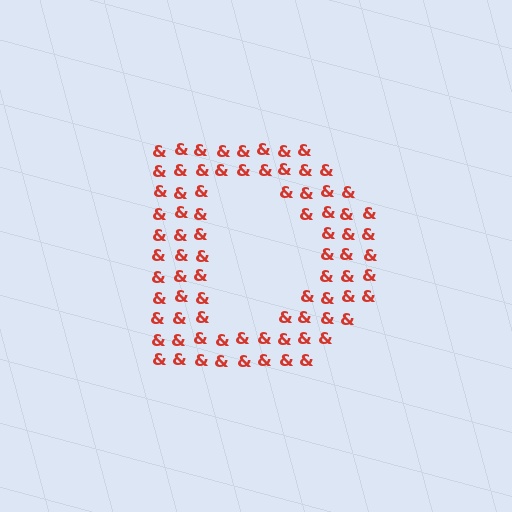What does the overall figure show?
The overall figure shows the letter D.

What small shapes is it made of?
It is made of small ampersands.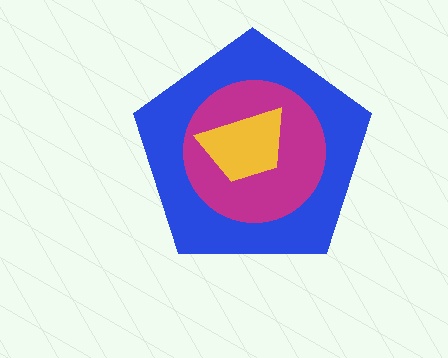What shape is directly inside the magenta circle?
The yellow trapezoid.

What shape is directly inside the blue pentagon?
The magenta circle.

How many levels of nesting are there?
3.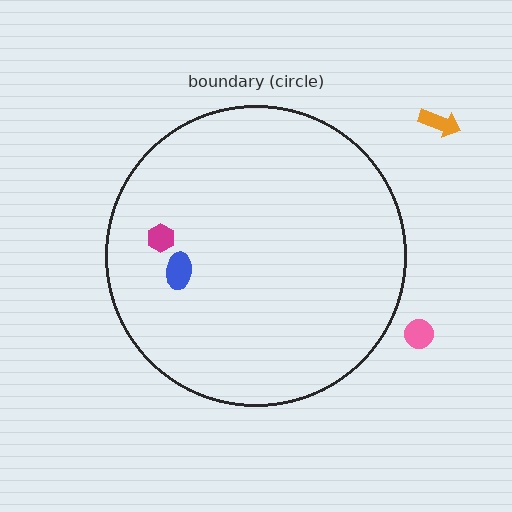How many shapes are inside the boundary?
2 inside, 2 outside.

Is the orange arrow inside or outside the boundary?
Outside.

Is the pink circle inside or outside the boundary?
Outside.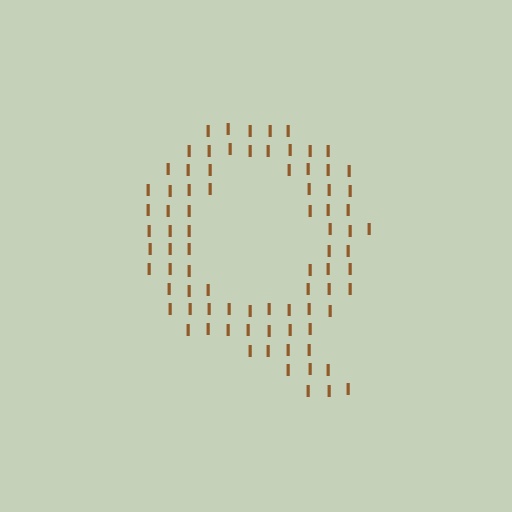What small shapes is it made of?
It is made of small letter I's.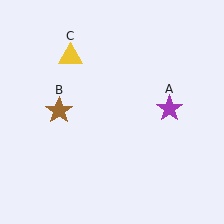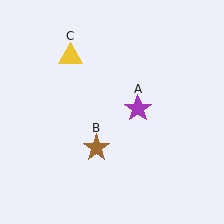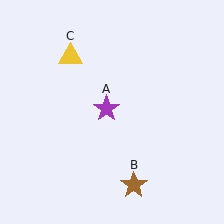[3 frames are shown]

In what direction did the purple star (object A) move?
The purple star (object A) moved left.